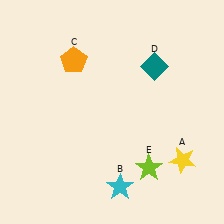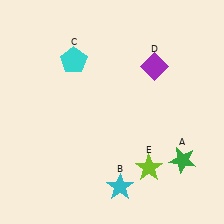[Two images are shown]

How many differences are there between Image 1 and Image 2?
There are 3 differences between the two images.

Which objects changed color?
A changed from yellow to green. C changed from orange to cyan. D changed from teal to purple.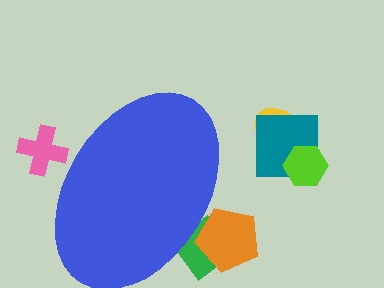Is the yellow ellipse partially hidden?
No, the yellow ellipse is fully visible.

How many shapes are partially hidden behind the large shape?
3 shapes are partially hidden.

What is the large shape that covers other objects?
A blue ellipse.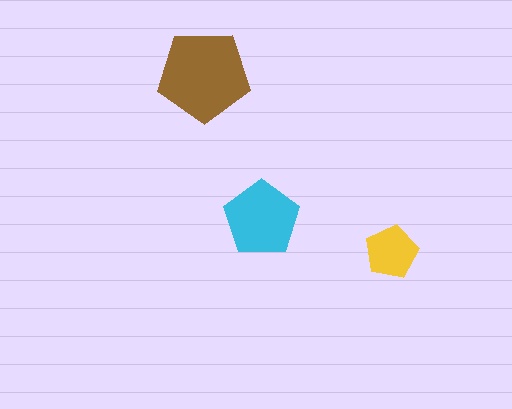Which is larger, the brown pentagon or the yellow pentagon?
The brown one.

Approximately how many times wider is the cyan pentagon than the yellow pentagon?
About 1.5 times wider.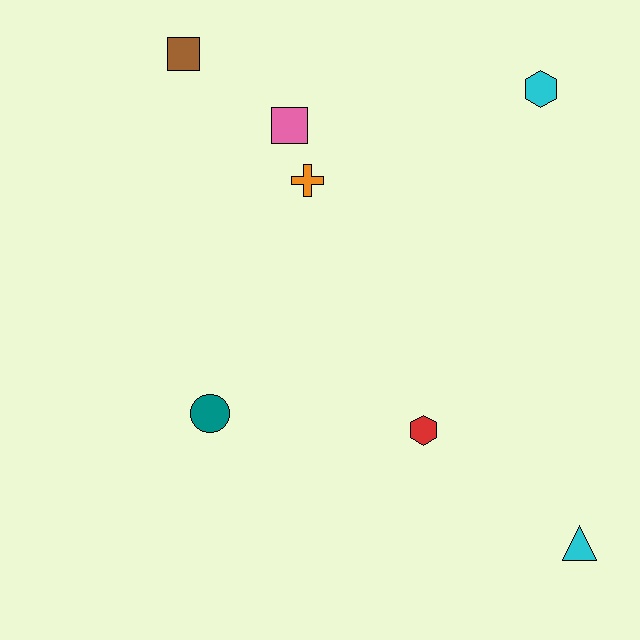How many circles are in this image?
There is 1 circle.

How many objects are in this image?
There are 7 objects.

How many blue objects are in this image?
There are no blue objects.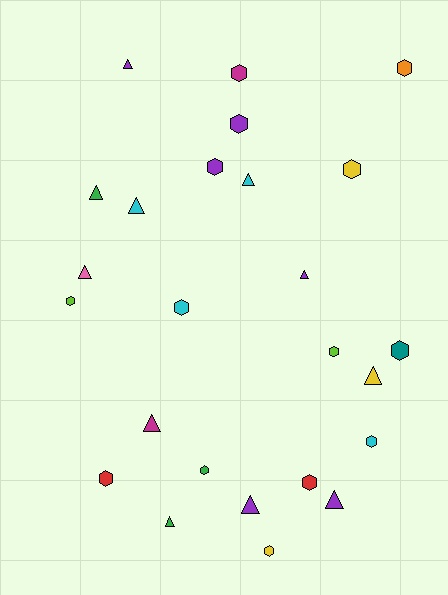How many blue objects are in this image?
There are no blue objects.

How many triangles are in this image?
There are 11 triangles.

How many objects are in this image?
There are 25 objects.